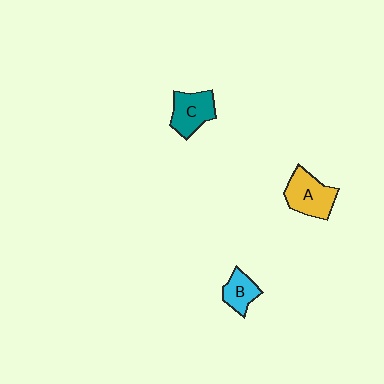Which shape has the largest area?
Shape A (yellow).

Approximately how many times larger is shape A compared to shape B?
Approximately 1.6 times.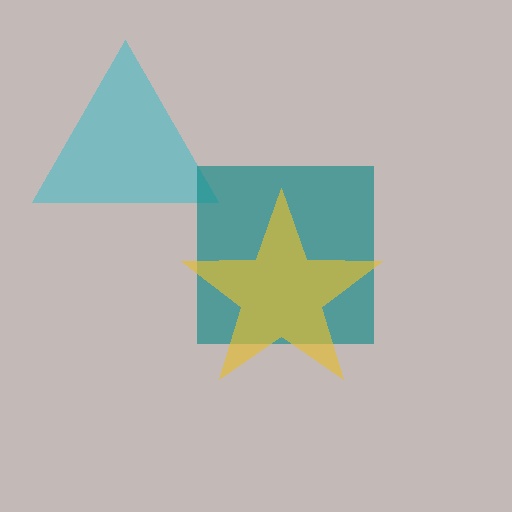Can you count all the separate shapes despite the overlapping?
Yes, there are 3 separate shapes.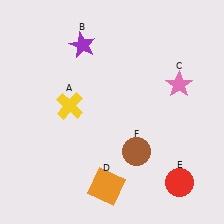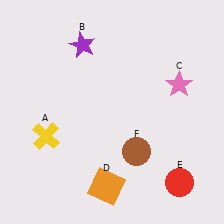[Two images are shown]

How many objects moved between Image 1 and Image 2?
1 object moved between the two images.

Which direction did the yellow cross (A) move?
The yellow cross (A) moved down.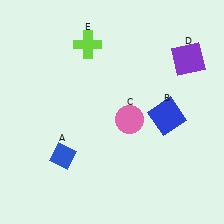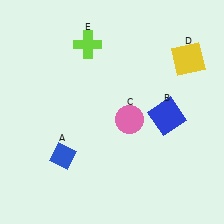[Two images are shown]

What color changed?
The square (D) changed from purple in Image 1 to yellow in Image 2.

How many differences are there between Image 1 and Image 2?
There is 1 difference between the two images.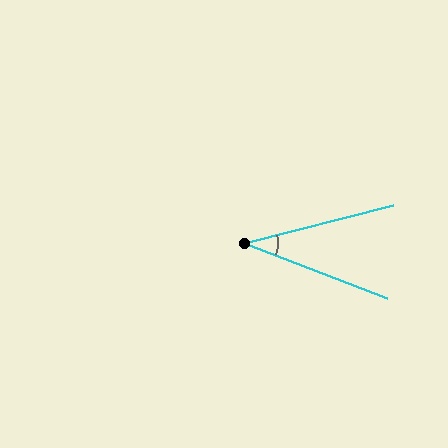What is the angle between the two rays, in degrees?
Approximately 35 degrees.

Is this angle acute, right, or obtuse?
It is acute.